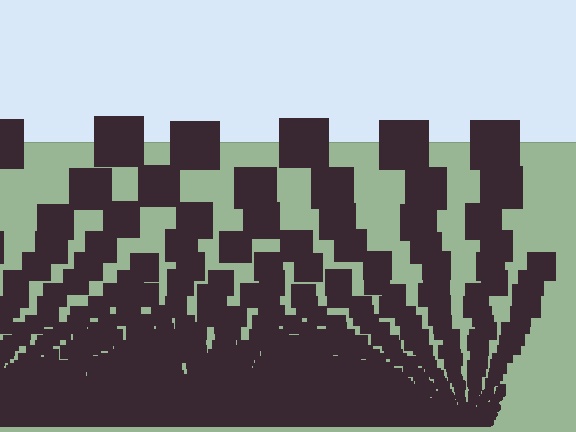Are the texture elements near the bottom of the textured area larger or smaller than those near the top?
Smaller. The gradient is inverted — elements near the bottom are smaller and denser.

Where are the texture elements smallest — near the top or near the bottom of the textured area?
Near the bottom.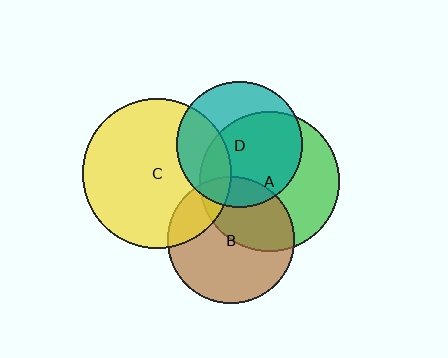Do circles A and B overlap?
Yes.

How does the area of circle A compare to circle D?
Approximately 1.2 times.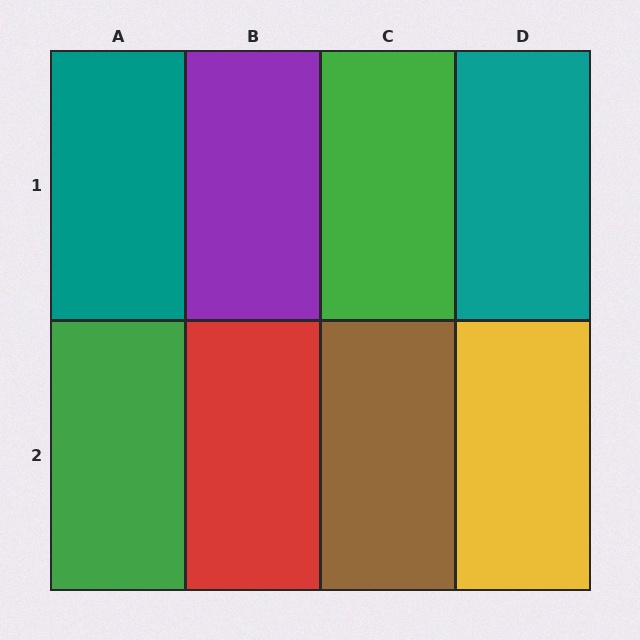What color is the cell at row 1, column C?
Green.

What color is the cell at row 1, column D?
Teal.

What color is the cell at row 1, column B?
Purple.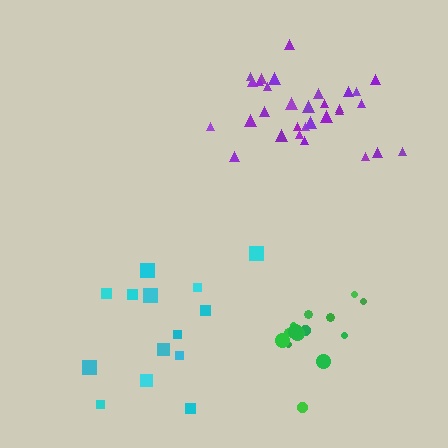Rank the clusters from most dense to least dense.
purple, green, cyan.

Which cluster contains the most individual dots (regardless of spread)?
Purple (31).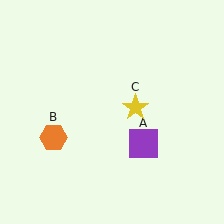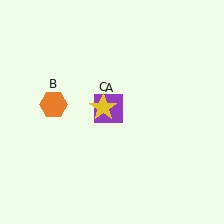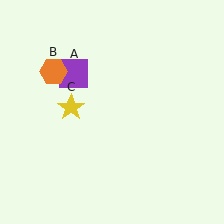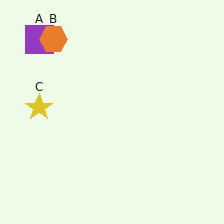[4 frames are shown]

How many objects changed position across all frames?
3 objects changed position: purple square (object A), orange hexagon (object B), yellow star (object C).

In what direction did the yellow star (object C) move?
The yellow star (object C) moved left.